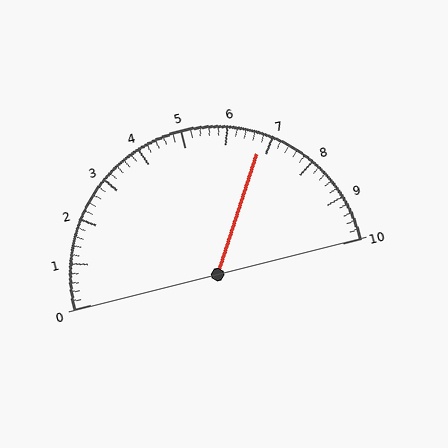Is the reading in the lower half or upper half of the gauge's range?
The reading is in the upper half of the range (0 to 10).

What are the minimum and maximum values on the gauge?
The gauge ranges from 0 to 10.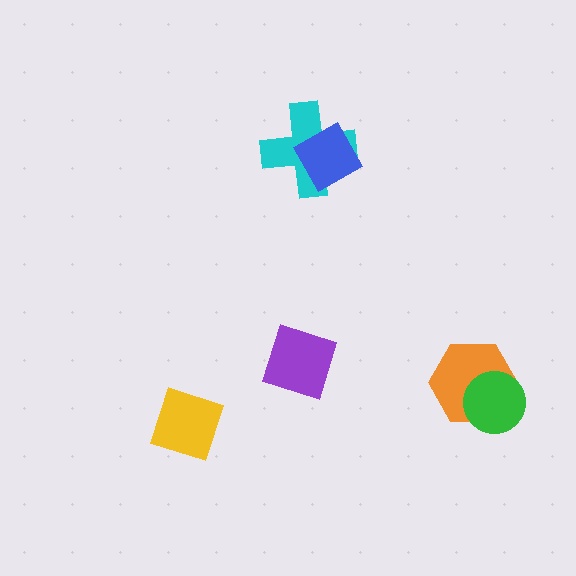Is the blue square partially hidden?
No, no other shape covers it.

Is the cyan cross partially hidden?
Yes, it is partially covered by another shape.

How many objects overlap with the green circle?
1 object overlaps with the green circle.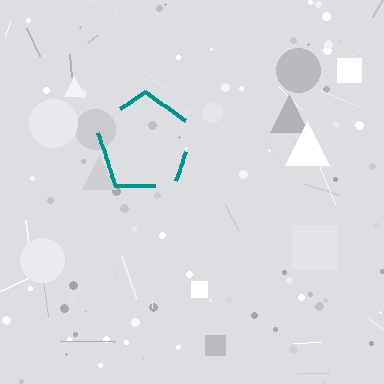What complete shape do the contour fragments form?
The contour fragments form a pentagon.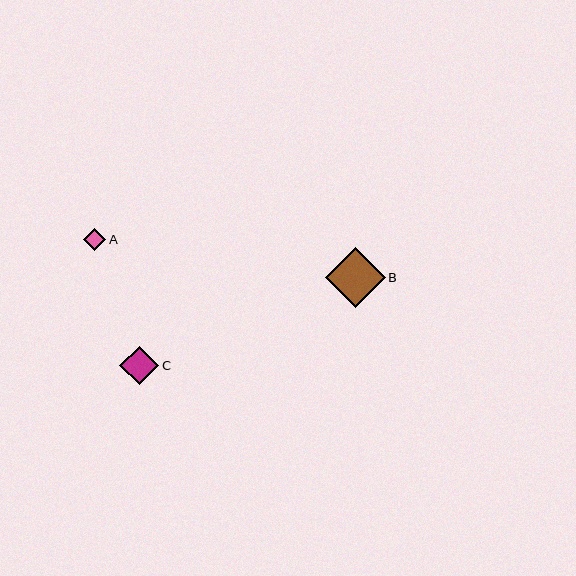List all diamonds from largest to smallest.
From largest to smallest: B, C, A.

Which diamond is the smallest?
Diamond A is the smallest with a size of approximately 22 pixels.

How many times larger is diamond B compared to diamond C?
Diamond B is approximately 1.5 times the size of diamond C.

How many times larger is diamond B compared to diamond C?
Diamond B is approximately 1.5 times the size of diamond C.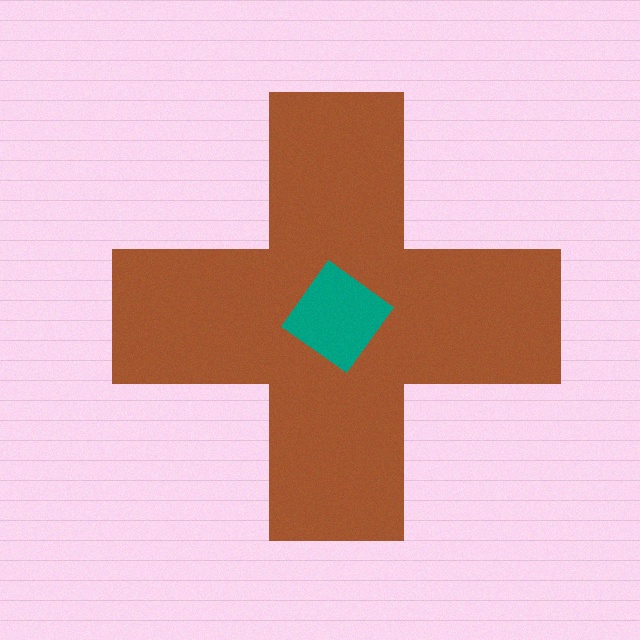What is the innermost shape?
The teal diamond.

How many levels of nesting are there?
2.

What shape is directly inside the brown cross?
The teal diamond.